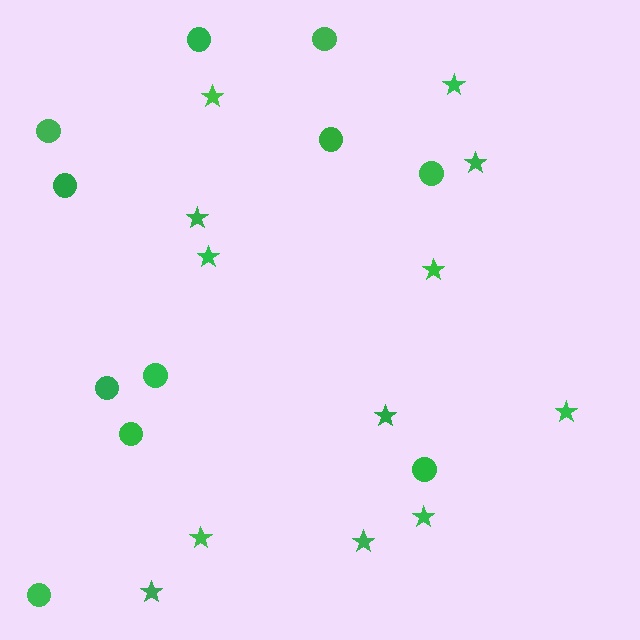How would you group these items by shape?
There are 2 groups: one group of circles (11) and one group of stars (12).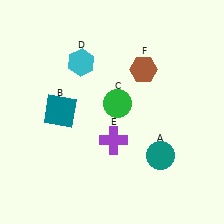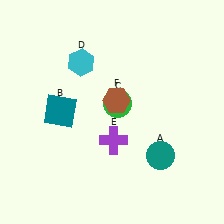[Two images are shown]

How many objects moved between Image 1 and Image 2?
1 object moved between the two images.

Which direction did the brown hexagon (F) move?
The brown hexagon (F) moved down.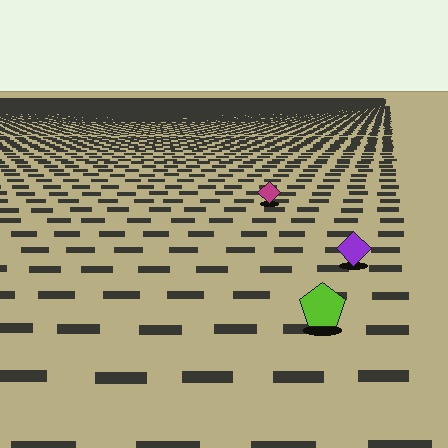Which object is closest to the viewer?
The lime pentagon is closest. The texture marks near it are larger and more spread out.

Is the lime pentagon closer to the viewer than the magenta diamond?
Yes. The lime pentagon is closer — you can tell from the texture gradient: the ground texture is coarser near it.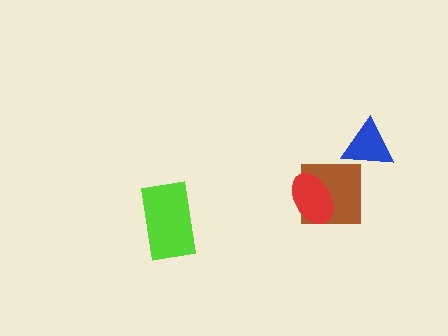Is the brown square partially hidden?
Yes, it is partially covered by another shape.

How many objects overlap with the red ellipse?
1 object overlaps with the red ellipse.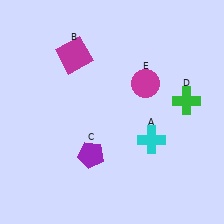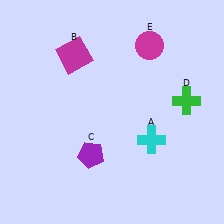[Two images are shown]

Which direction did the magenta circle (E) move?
The magenta circle (E) moved up.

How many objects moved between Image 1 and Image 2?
1 object moved between the two images.